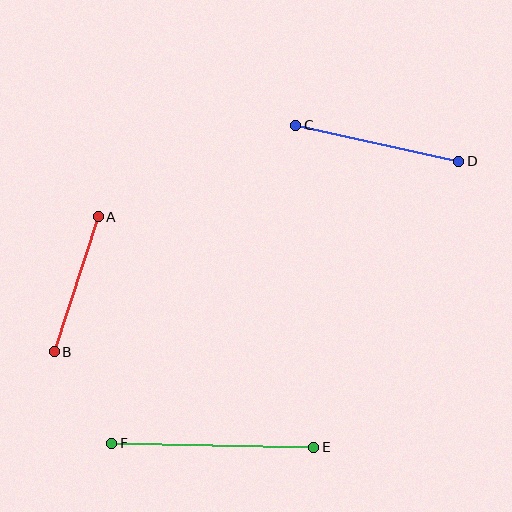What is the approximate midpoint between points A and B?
The midpoint is at approximately (76, 284) pixels.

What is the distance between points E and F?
The distance is approximately 202 pixels.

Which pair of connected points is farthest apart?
Points E and F are farthest apart.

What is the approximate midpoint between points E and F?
The midpoint is at approximately (213, 445) pixels.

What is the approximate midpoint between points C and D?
The midpoint is at approximately (377, 143) pixels.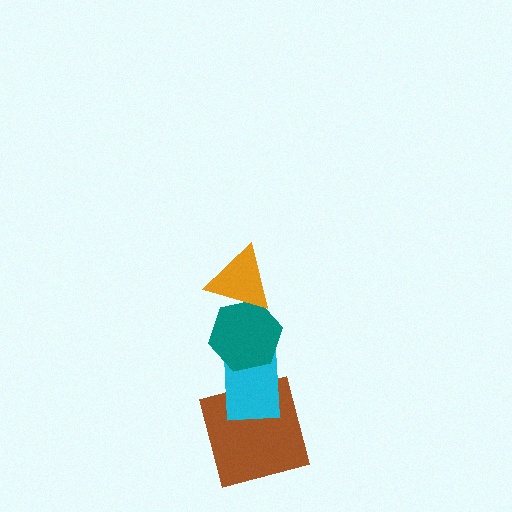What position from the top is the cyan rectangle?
The cyan rectangle is 3rd from the top.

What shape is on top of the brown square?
The cyan rectangle is on top of the brown square.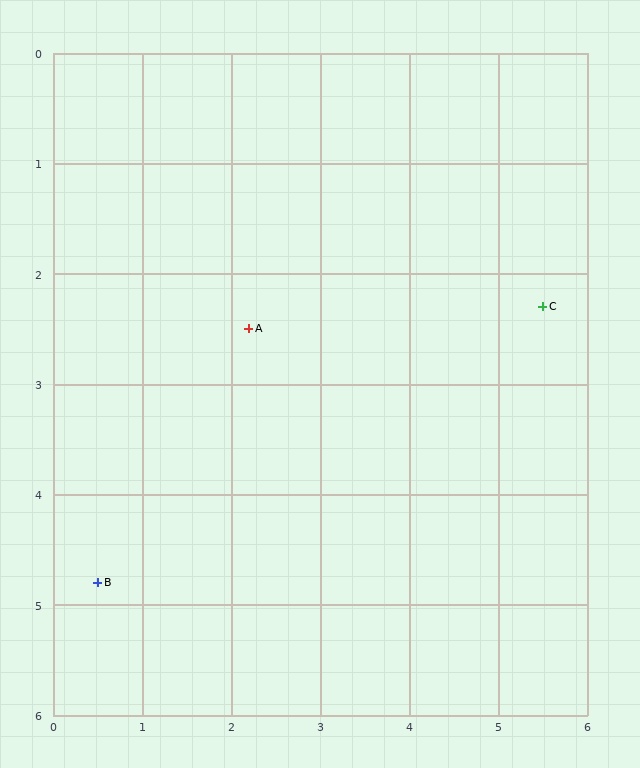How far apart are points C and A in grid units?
Points C and A are about 3.3 grid units apart.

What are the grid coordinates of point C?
Point C is at approximately (5.5, 2.3).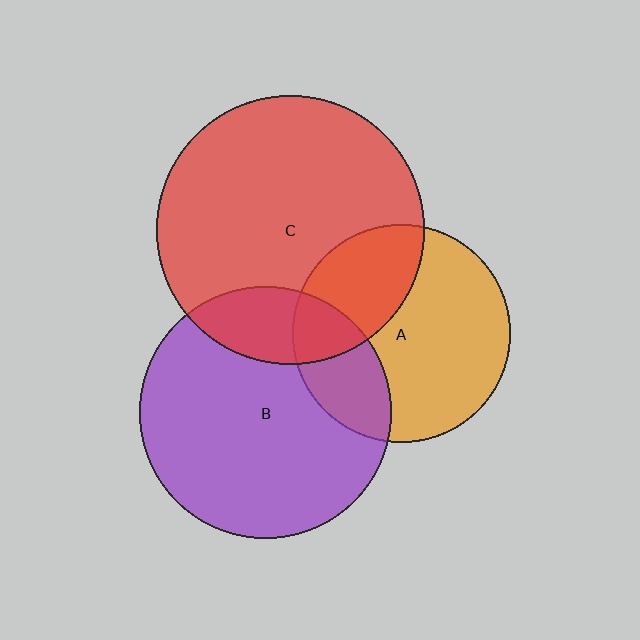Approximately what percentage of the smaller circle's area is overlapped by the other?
Approximately 25%.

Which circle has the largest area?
Circle C (red).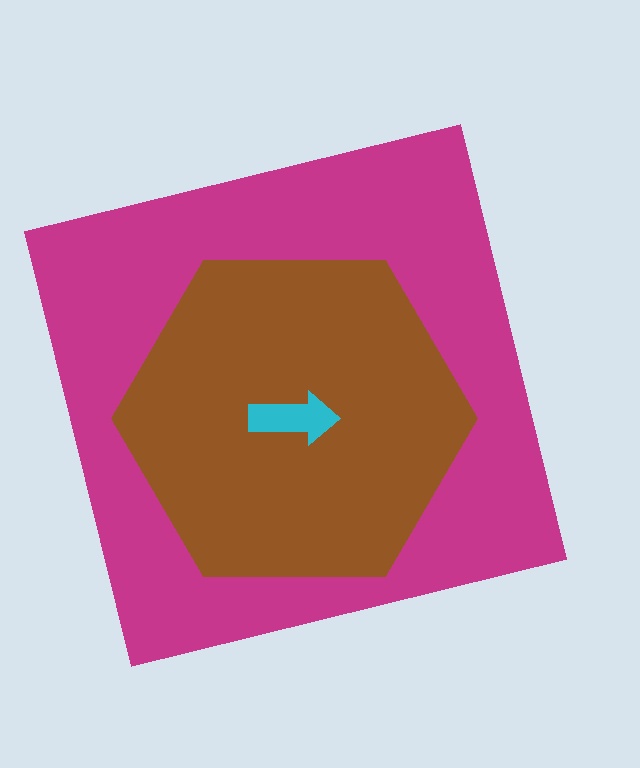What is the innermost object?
The cyan arrow.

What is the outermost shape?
The magenta square.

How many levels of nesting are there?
3.